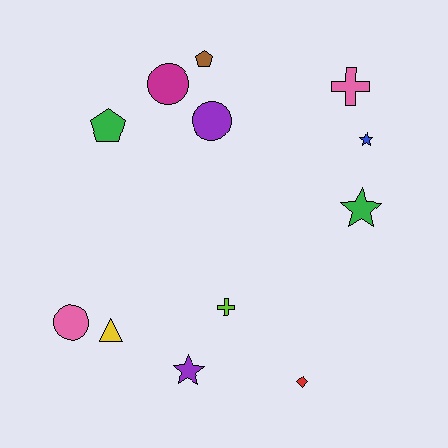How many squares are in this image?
There are no squares.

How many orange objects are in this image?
There are no orange objects.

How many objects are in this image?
There are 12 objects.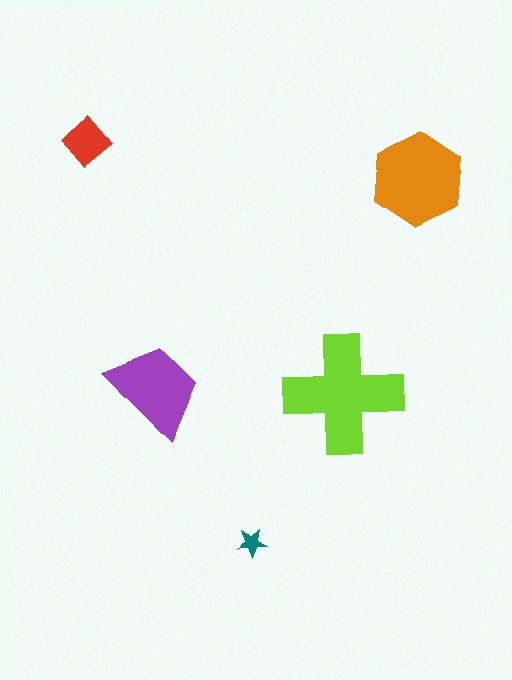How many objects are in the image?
There are 5 objects in the image.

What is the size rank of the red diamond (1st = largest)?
4th.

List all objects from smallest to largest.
The teal star, the red diamond, the purple trapezoid, the orange hexagon, the lime cross.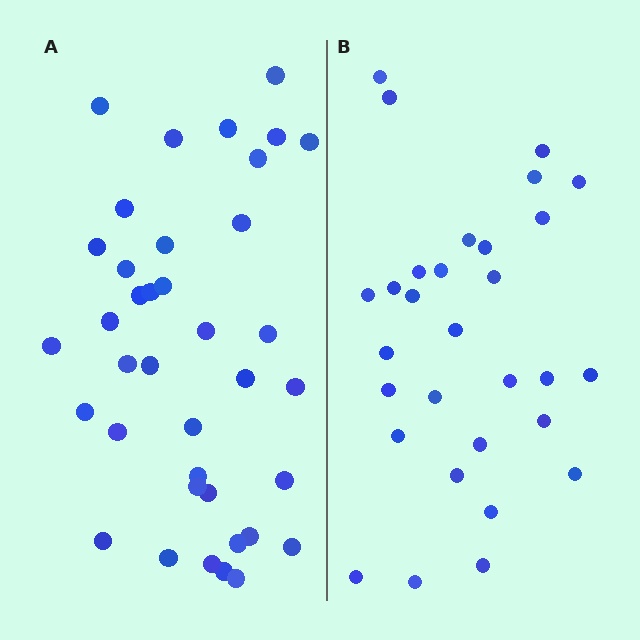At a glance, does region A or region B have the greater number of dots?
Region A (the left region) has more dots.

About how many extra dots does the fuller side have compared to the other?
Region A has roughly 8 or so more dots than region B.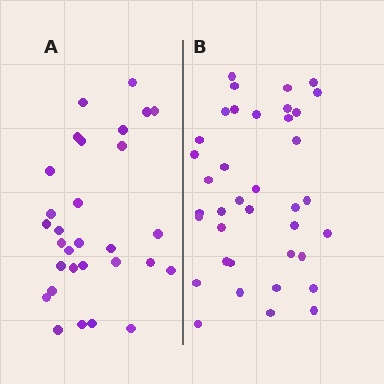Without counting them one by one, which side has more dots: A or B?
Region B (the right region) has more dots.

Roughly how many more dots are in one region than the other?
Region B has roughly 8 or so more dots than region A.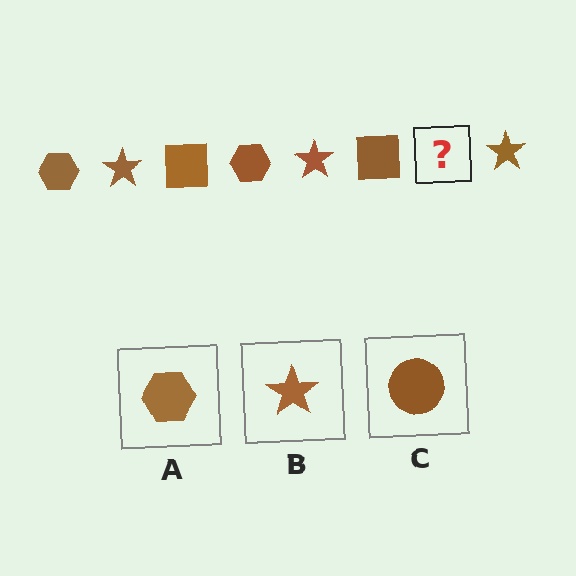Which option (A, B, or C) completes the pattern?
A.